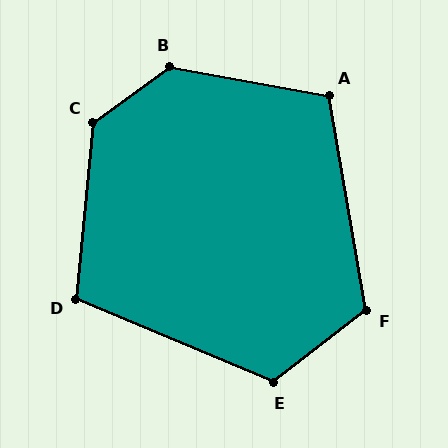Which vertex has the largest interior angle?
B, at approximately 134 degrees.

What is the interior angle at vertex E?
Approximately 119 degrees (obtuse).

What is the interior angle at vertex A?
Approximately 110 degrees (obtuse).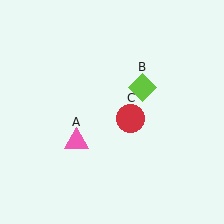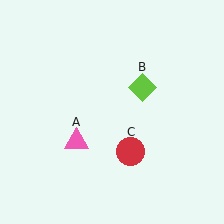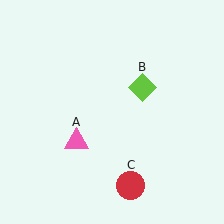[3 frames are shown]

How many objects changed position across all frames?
1 object changed position: red circle (object C).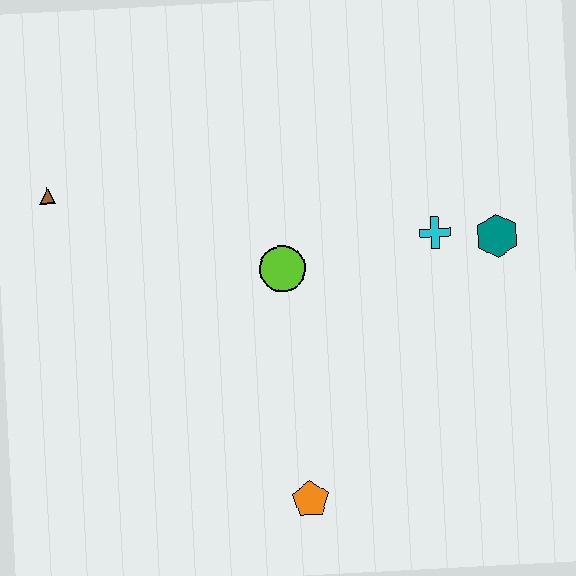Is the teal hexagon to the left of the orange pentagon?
No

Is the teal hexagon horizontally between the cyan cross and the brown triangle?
No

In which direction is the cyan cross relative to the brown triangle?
The cyan cross is to the right of the brown triangle.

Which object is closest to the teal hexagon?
The cyan cross is closest to the teal hexagon.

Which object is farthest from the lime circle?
The brown triangle is farthest from the lime circle.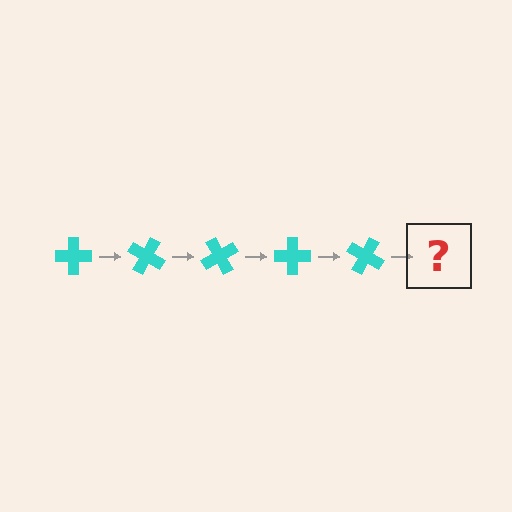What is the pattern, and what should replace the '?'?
The pattern is that the cross rotates 30 degrees each step. The '?' should be a cyan cross rotated 150 degrees.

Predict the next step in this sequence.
The next step is a cyan cross rotated 150 degrees.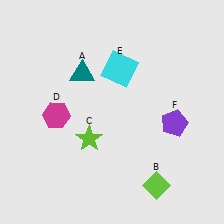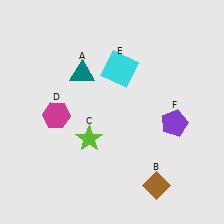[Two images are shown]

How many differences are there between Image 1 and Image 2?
There is 1 difference between the two images.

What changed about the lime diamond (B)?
In Image 1, B is lime. In Image 2, it changed to brown.